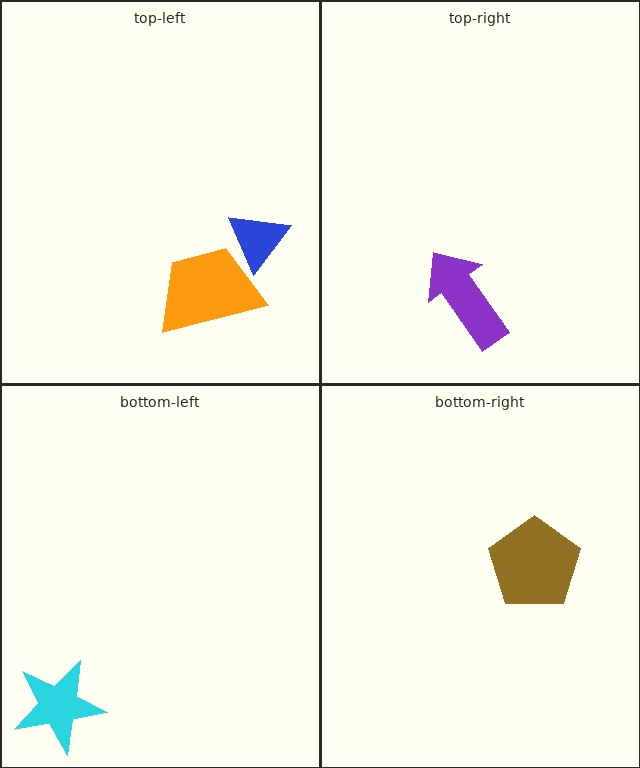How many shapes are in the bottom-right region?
1.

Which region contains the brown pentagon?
The bottom-right region.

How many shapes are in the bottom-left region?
1.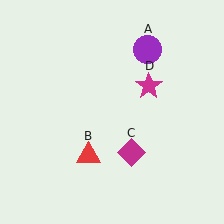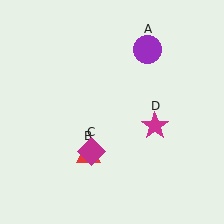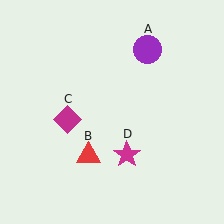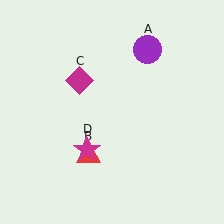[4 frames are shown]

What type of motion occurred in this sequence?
The magenta diamond (object C), magenta star (object D) rotated clockwise around the center of the scene.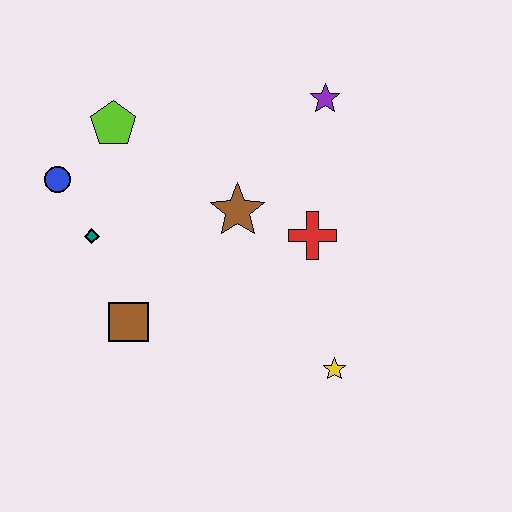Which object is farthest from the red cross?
The blue circle is farthest from the red cross.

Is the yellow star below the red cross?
Yes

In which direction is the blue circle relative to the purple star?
The blue circle is to the left of the purple star.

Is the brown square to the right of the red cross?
No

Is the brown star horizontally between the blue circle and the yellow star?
Yes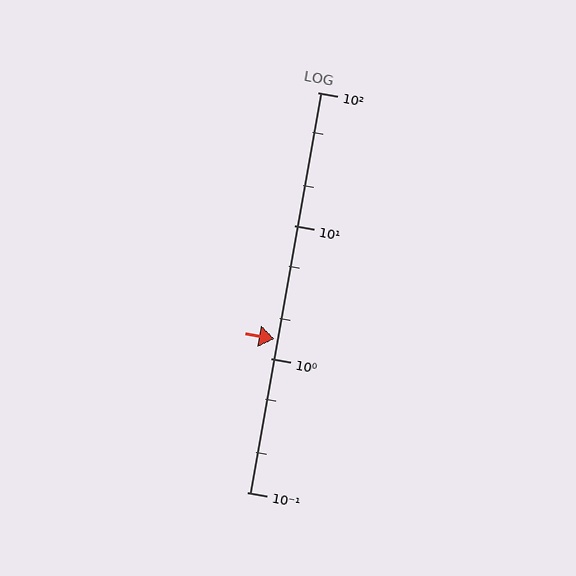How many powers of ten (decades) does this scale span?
The scale spans 3 decades, from 0.1 to 100.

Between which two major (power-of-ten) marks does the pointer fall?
The pointer is between 1 and 10.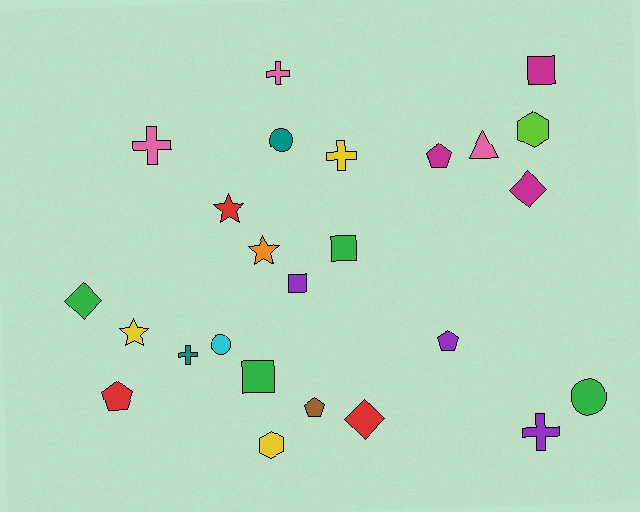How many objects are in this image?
There are 25 objects.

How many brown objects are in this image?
There is 1 brown object.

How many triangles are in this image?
There is 1 triangle.